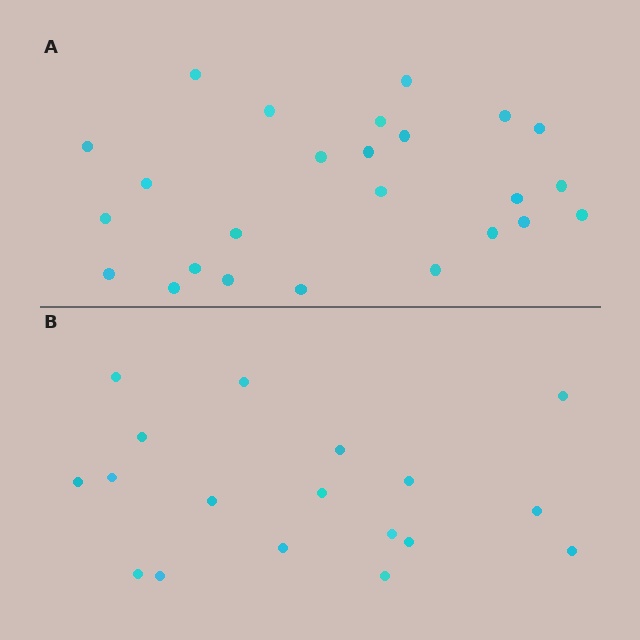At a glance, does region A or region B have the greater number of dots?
Region A (the top region) has more dots.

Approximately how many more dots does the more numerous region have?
Region A has roughly 8 or so more dots than region B.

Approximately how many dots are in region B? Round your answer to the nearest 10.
About 20 dots. (The exact count is 18, which rounds to 20.)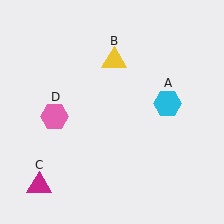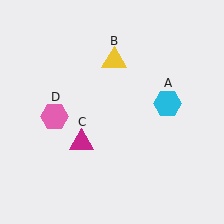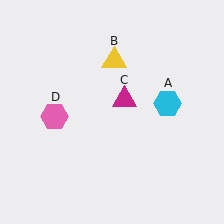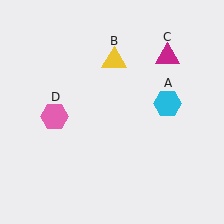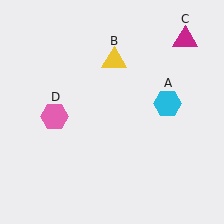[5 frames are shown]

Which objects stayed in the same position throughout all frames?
Cyan hexagon (object A) and yellow triangle (object B) and pink hexagon (object D) remained stationary.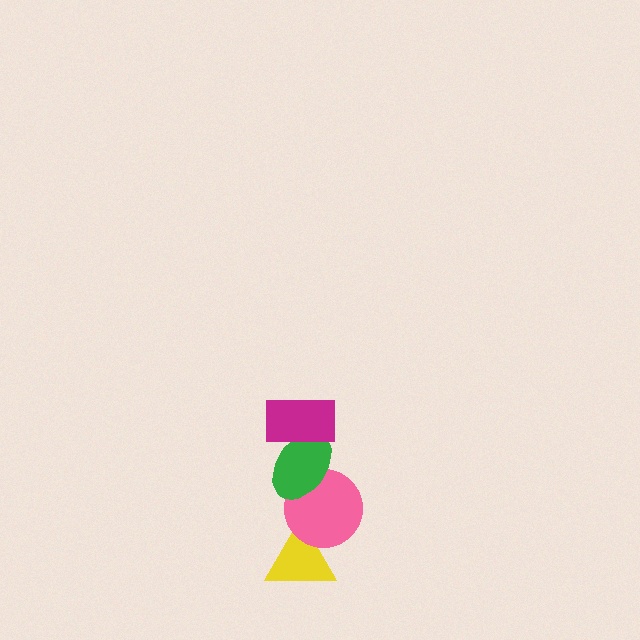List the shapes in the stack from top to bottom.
From top to bottom: the magenta rectangle, the green ellipse, the pink circle, the yellow triangle.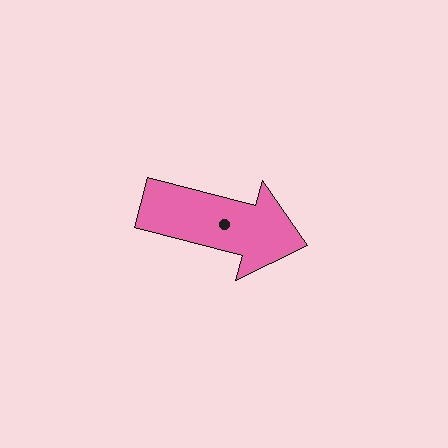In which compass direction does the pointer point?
East.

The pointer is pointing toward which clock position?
Roughly 3 o'clock.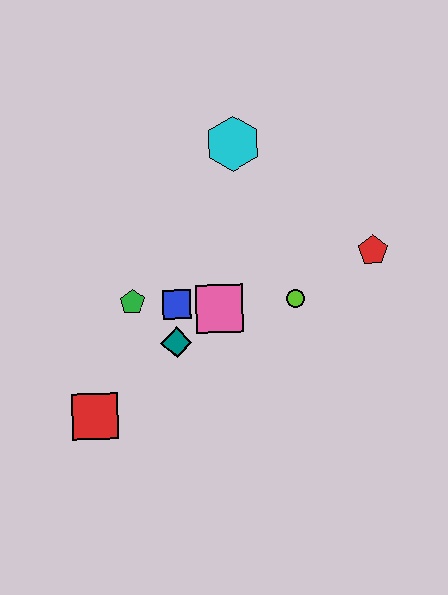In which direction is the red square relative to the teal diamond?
The red square is to the left of the teal diamond.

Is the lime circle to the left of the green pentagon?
No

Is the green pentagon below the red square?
No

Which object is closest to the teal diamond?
The blue square is closest to the teal diamond.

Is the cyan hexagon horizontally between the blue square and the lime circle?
Yes